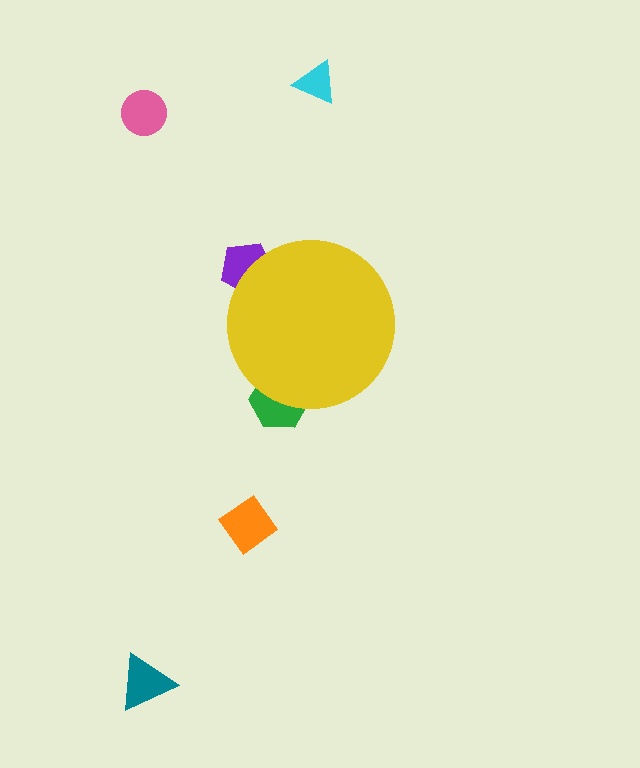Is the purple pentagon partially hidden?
Yes, the purple pentagon is partially hidden behind the yellow circle.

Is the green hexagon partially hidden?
Yes, the green hexagon is partially hidden behind the yellow circle.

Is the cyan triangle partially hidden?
No, the cyan triangle is fully visible.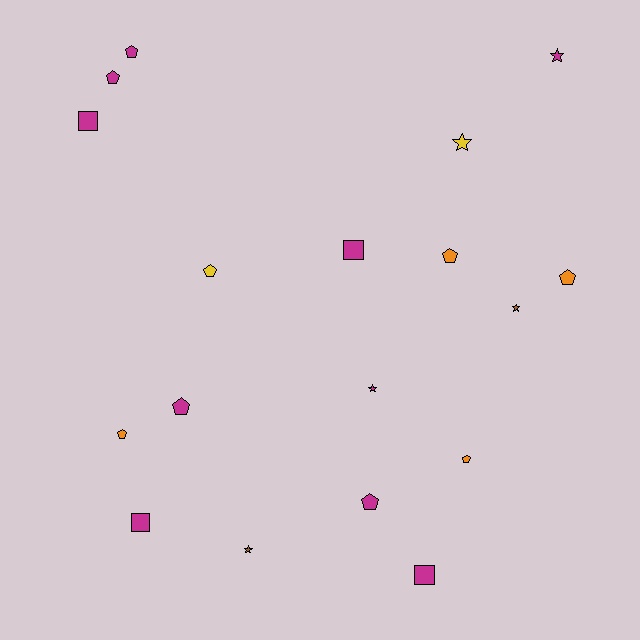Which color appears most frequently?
Magenta, with 10 objects.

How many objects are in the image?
There are 18 objects.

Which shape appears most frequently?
Pentagon, with 9 objects.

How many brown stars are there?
There are 2 brown stars.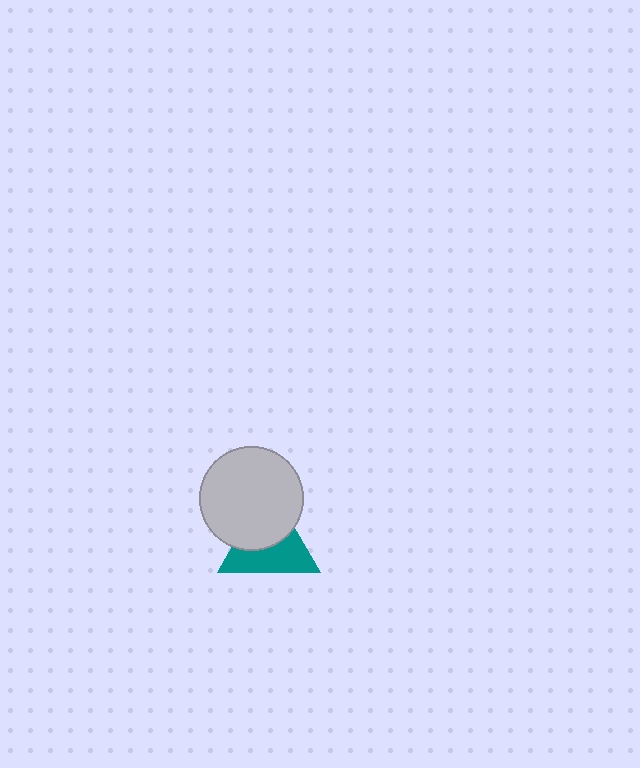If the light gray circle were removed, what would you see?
You would see the complete teal triangle.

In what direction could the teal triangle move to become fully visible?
The teal triangle could move down. That would shift it out from behind the light gray circle entirely.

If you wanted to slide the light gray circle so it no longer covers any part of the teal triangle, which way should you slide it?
Slide it up — that is the most direct way to separate the two shapes.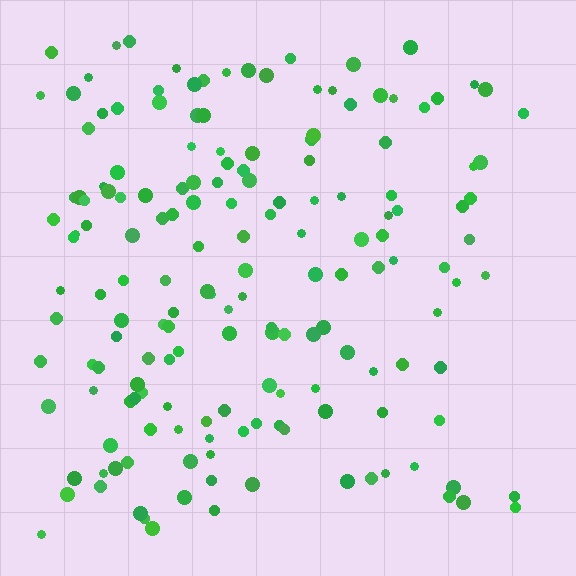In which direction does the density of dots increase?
From right to left, with the left side densest.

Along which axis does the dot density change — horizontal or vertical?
Horizontal.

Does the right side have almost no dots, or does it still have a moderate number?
Still a moderate number, just noticeably fewer than the left.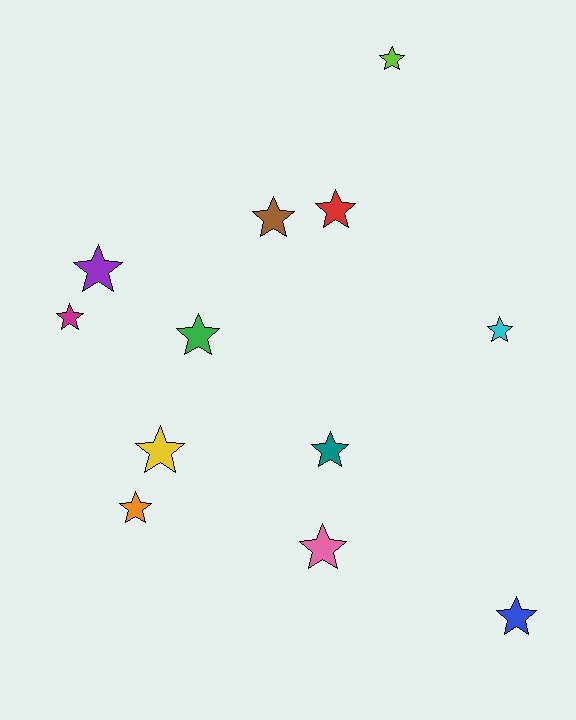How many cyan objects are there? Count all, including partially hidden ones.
There is 1 cyan object.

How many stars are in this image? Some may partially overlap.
There are 12 stars.